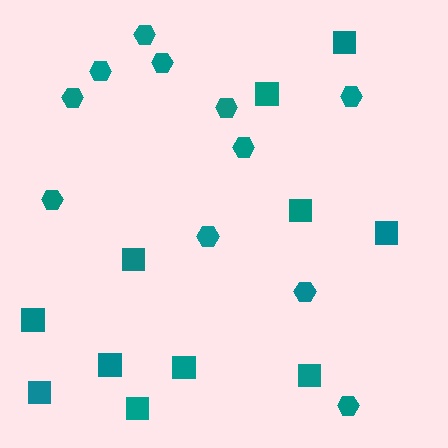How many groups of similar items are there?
There are 2 groups: one group of squares (11) and one group of hexagons (11).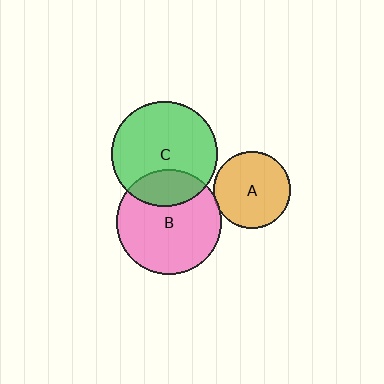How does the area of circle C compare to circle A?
Approximately 1.9 times.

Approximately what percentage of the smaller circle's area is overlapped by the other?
Approximately 25%.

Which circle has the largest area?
Circle C (green).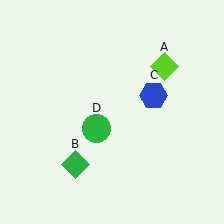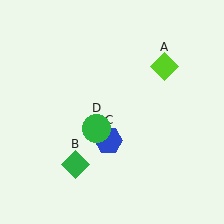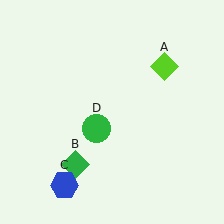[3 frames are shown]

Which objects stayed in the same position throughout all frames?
Lime diamond (object A) and green diamond (object B) and green circle (object D) remained stationary.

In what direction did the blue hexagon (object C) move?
The blue hexagon (object C) moved down and to the left.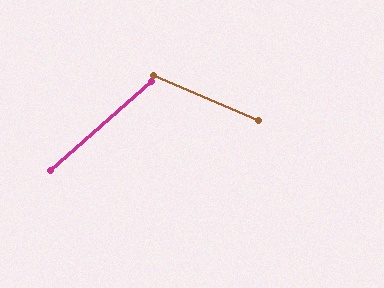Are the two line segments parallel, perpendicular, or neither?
Neither parallel nor perpendicular — they differ by about 65°.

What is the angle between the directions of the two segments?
Approximately 65 degrees.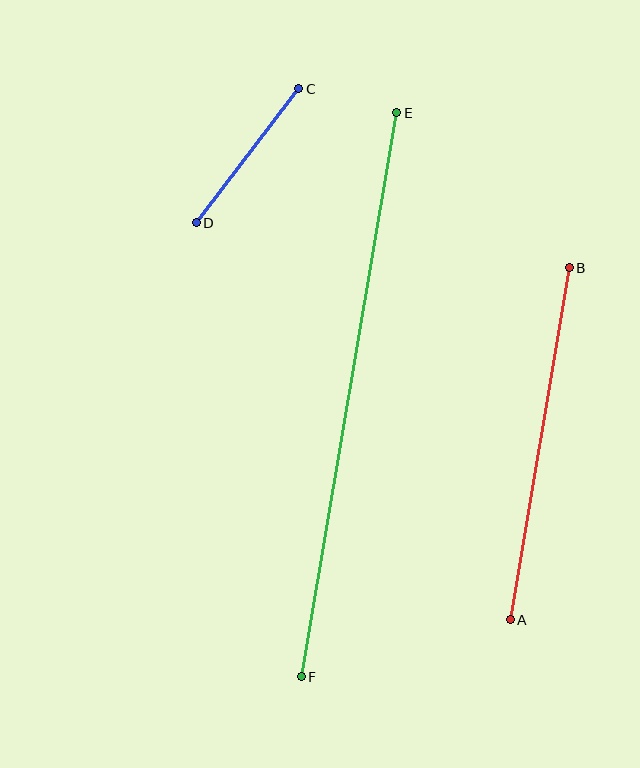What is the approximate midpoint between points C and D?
The midpoint is at approximately (248, 156) pixels.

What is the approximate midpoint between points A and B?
The midpoint is at approximately (540, 444) pixels.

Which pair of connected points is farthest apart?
Points E and F are farthest apart.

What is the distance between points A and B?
The distance is approximately 357 pixels.